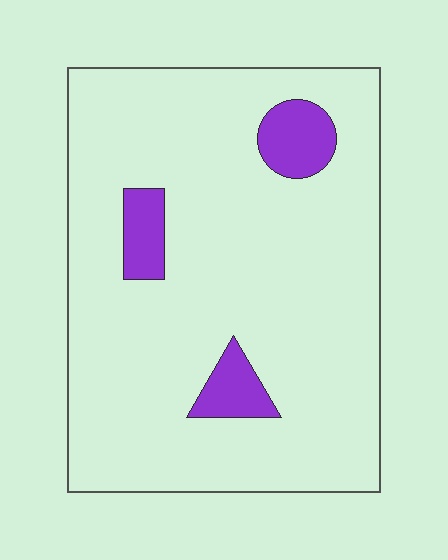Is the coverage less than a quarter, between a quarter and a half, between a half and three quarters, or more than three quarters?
Less than a quarter.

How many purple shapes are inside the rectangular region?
3.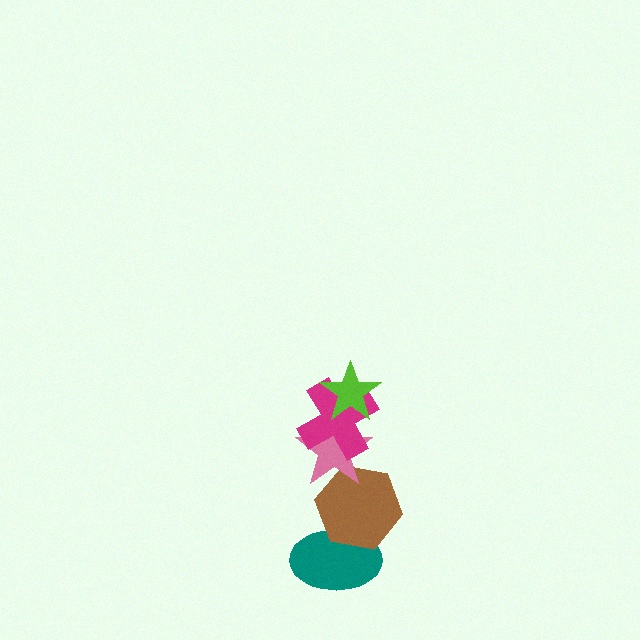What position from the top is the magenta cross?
The magenta cross is 2nd from the top.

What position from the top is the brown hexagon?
The brown hexagon is 4th from the top.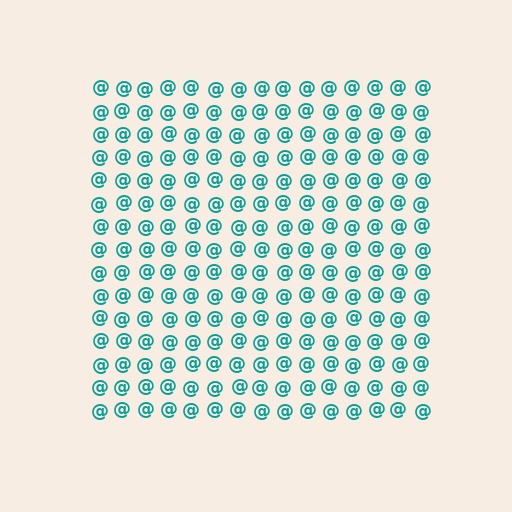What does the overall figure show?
The overall figure shows a square.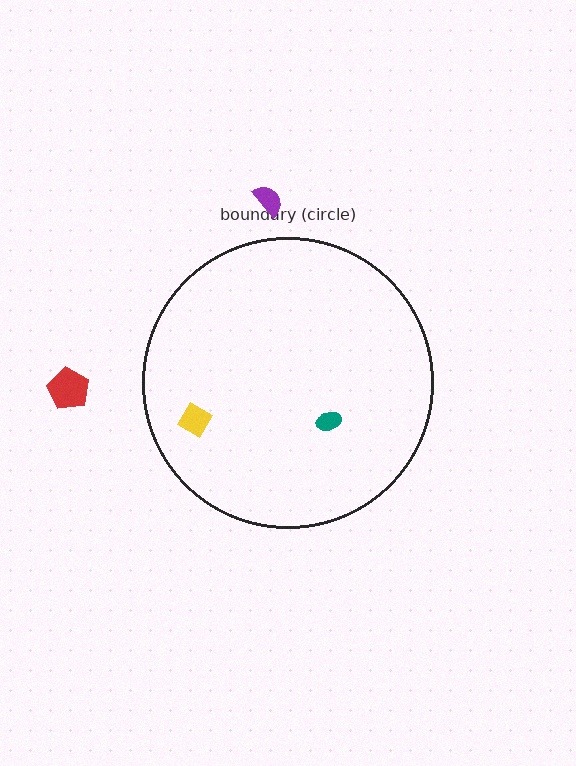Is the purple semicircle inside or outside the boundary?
Outside.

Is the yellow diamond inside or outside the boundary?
Inside.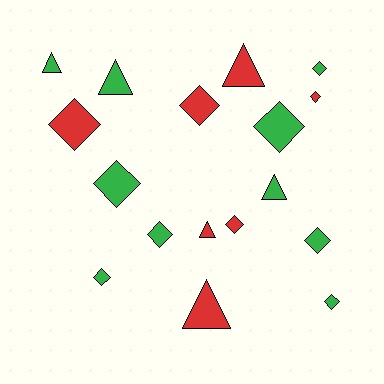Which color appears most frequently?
Green, with 10 objects.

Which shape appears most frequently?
Diamond, with 11 objects.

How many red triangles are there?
There are 3 red triangles.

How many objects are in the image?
There are 17 objects.